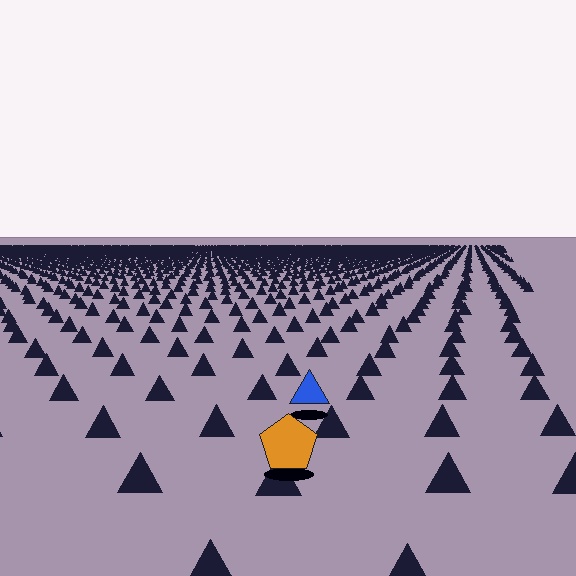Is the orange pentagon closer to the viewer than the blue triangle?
Yes. The orange pentagon is closer — you can tell from the texture gradient: the ground texture is coarser near it.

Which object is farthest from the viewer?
The blue triangle is farthest from the viewer. It appears smaller and the ground texture around it is denser.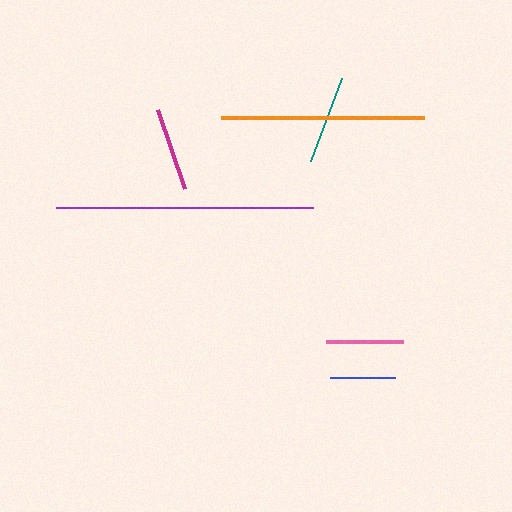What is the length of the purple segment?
The purple segment is approximately 257 pixels long.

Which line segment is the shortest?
The blue line is the shortest at approximately 64 pixels.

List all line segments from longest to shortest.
From longest to shortest: purple, orange, teal, magenta, pink, blue.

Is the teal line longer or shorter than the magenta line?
The teal line is longer than the magenta line.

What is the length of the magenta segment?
The magenta segment is approximately 84 pixels long.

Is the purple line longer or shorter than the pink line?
The purple line is longer than the pink line.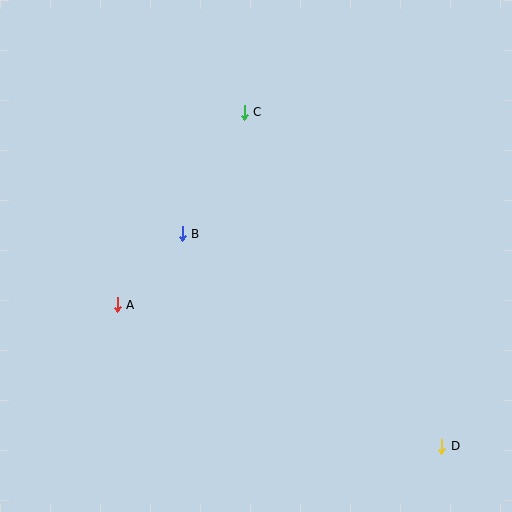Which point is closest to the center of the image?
Point B at (182, 234) is closest to the center.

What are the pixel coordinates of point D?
Point D is at (442, 446).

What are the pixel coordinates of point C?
Point C is at (244, 112).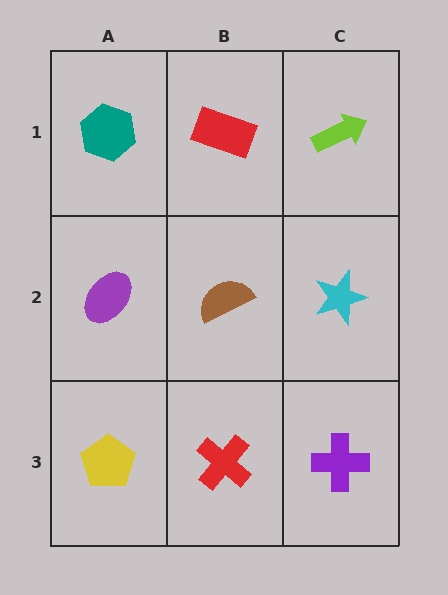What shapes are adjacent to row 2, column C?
A lime arrow (row 1, column C), a purple cross (row 3, column C), a brown semicircle (row 2, column B).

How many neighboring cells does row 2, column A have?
3.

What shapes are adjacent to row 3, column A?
A purple ellipse (row 2, column A), a red cross (row 3, column B).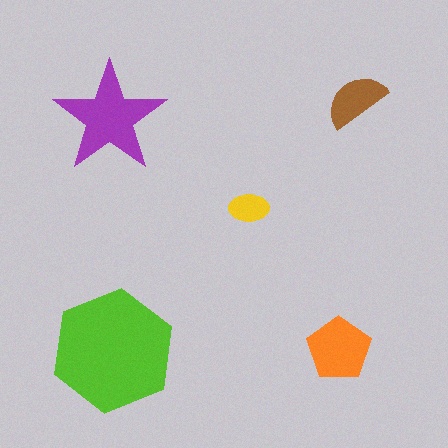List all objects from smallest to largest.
The yellow ellipse, the brown semicircle, the orange pentagon, the purple star, the lime hexagon.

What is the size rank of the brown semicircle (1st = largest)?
4th.